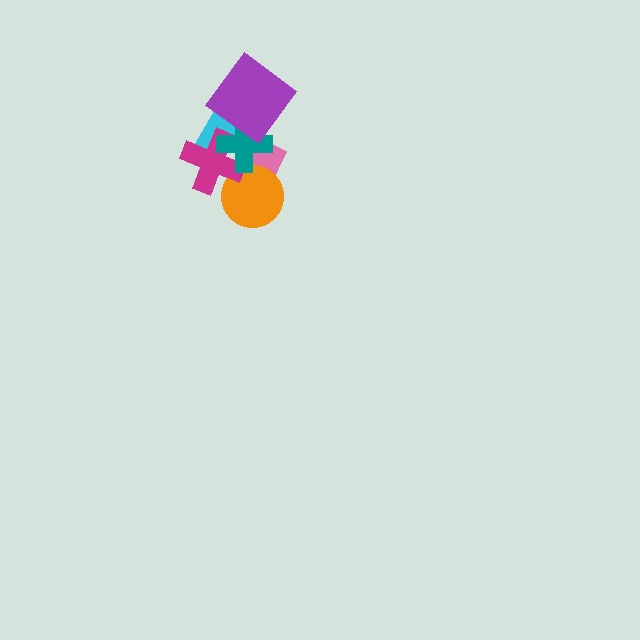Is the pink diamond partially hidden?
Yes, it is partially covered by another shape.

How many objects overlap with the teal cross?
5 objects overlap with the teal cross.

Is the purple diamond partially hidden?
No, no other shape covers it.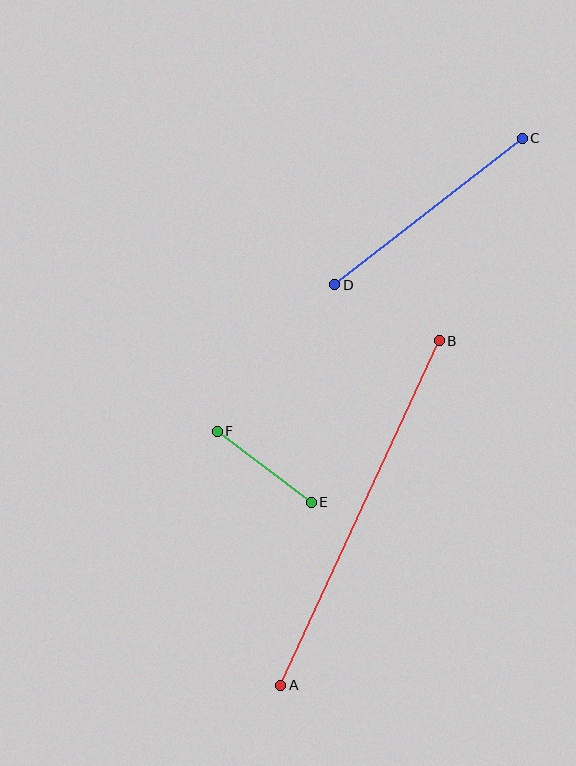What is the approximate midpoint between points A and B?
The midpoint is at approximately (360, 513) pixels.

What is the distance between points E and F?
The distance is approximately 118 pixels.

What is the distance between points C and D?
The distance is approximately 238 pixels.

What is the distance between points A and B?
The distance is approximately 379 pixels.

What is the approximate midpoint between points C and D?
The midpoint is at approximately (429, 212) pixels.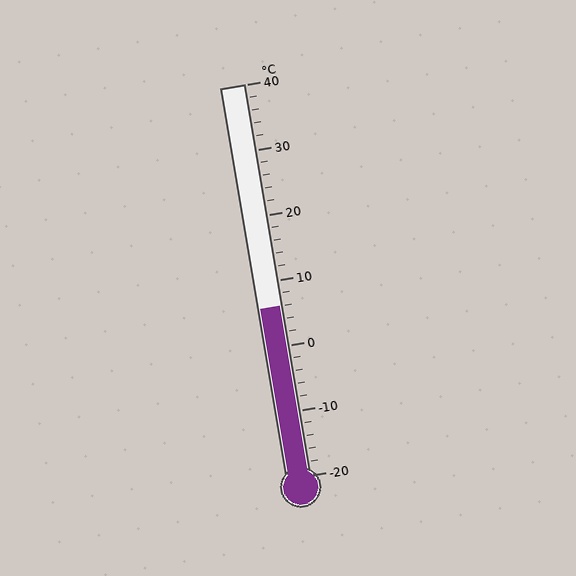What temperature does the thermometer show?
The thermometer shows approximately 6°C.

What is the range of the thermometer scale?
The thermometer scale ranges from -20°C to 40°C.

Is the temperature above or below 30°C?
The temperature is below 30°C.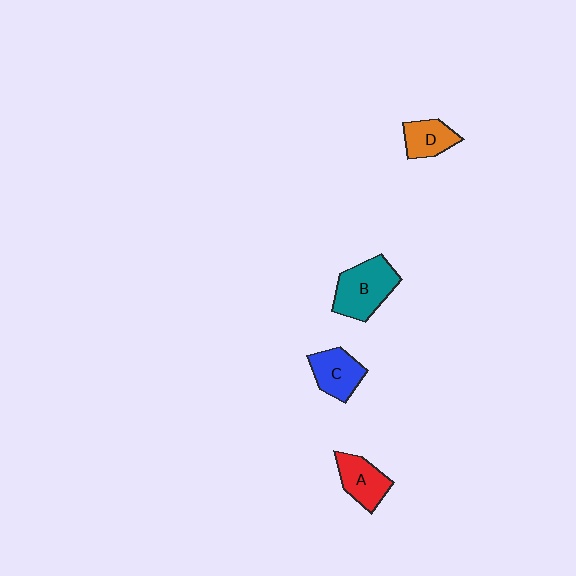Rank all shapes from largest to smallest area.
From largest to smallest: B (teal), C (blue), A (red), D (orange).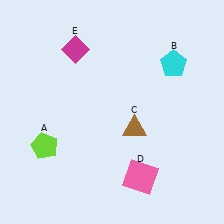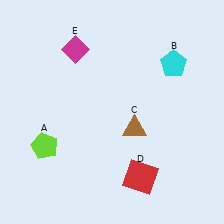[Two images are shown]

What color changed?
The square (D) changed from pink in Image 1 to red in Image 2.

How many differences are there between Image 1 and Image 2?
There is 1 difference between the two images.